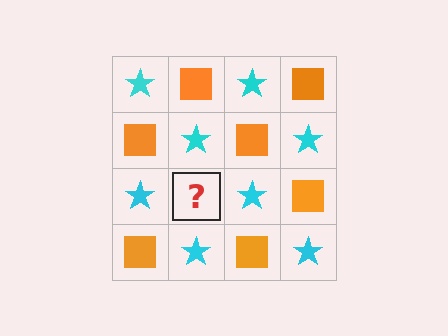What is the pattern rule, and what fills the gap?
The rule is that it alternates cyan star and orange square in a checkerboard pattern. The gap should be filled with an orange square.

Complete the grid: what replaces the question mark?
The question mark should be replaced with an orange square.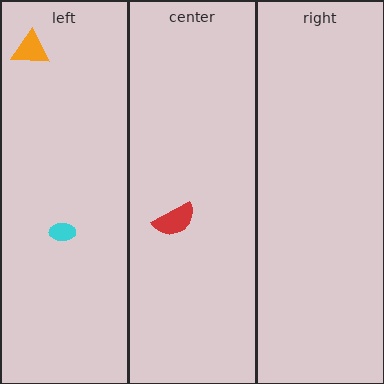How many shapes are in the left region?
2.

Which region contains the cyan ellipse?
The left region.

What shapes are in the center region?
The red semicircle.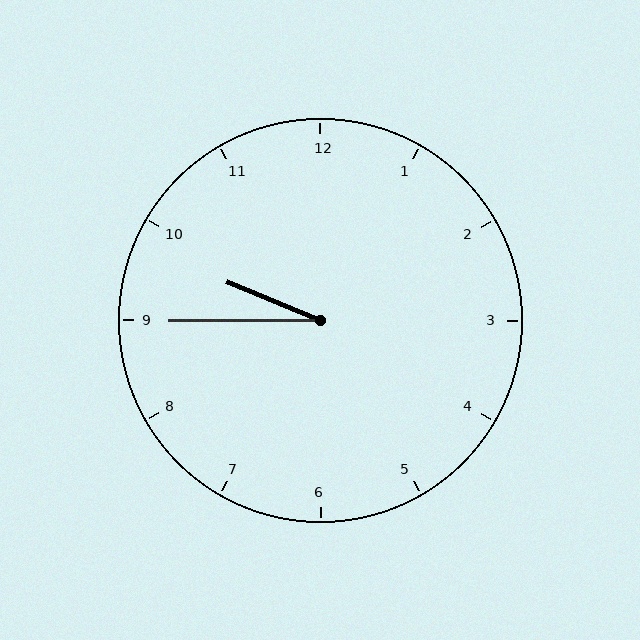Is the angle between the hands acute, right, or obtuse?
It is acute.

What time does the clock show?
9:45.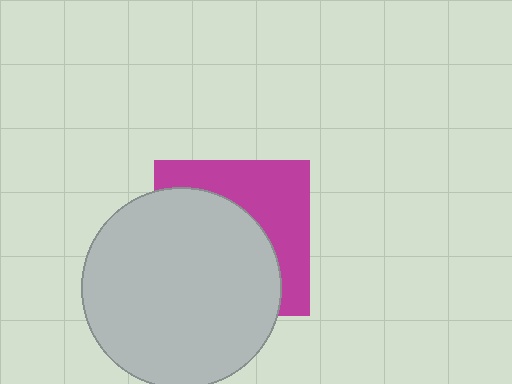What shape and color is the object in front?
The object in front is a light gray circle.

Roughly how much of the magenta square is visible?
A small part of it is visible (roughly 41%).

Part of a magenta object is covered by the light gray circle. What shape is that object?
It is a square.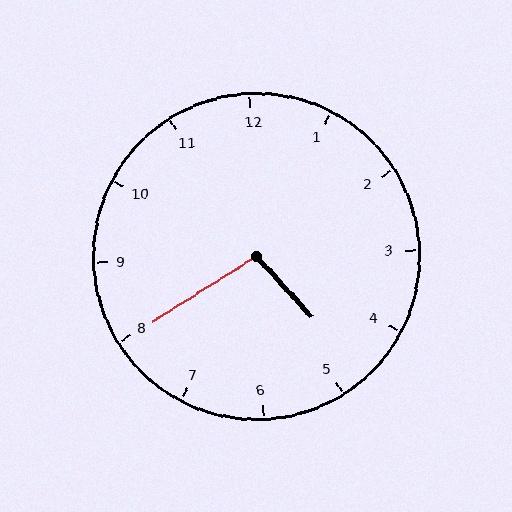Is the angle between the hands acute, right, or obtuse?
It is obtuse.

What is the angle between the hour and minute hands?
Approximately 100 degrees.